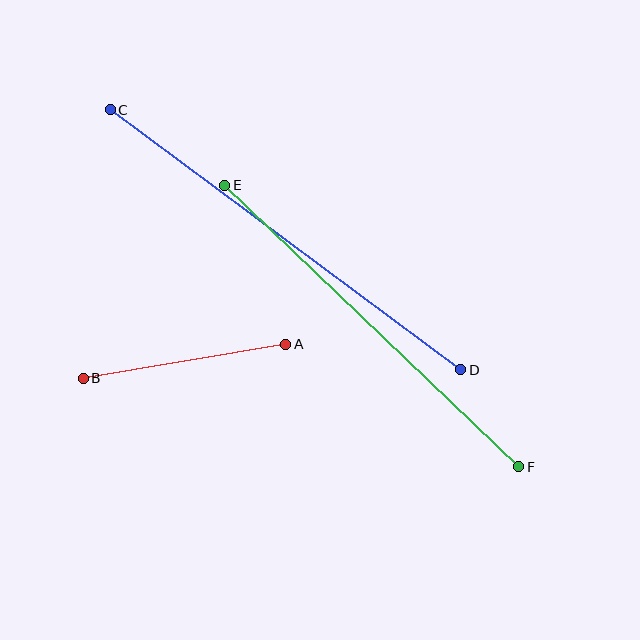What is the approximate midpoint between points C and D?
The midpoint is at approximately (285, 240) pixels.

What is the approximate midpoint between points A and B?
The midpoint is at approximately (185, 361) pixels.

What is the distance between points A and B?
The distance is approximately 205 pixels.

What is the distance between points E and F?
The distance is approximately 407 pixels.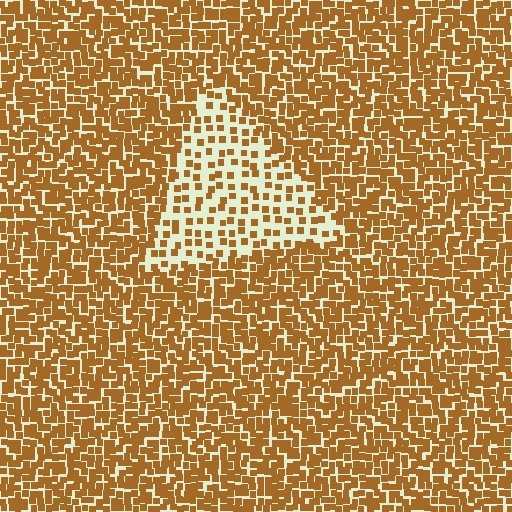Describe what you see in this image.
The image contains small brown elements arranged at two different densities. A triangle-shaped region is visible where the elements are less densely packed than the surrounding area.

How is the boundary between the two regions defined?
The boundary is defined by a change in element density (approximately 2.4x ratio). All elements are the same color, size, and shape.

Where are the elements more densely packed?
The elements are more densely packed outside the triangle boundary.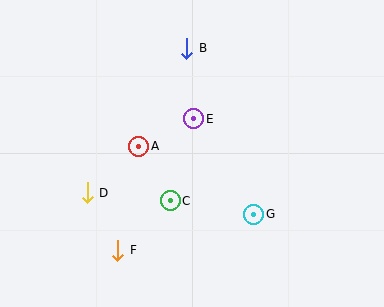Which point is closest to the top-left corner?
Point B is closest to the top-left corner.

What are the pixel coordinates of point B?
Point B is at (187, 48).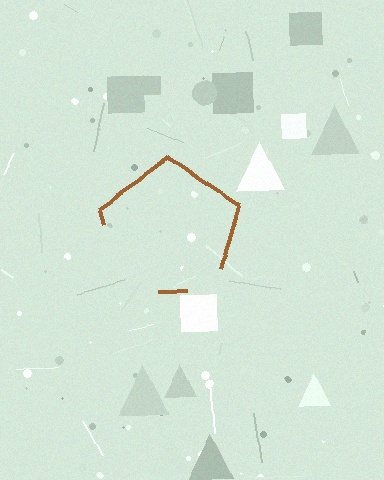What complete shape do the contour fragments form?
The contour fragments form a pentagon.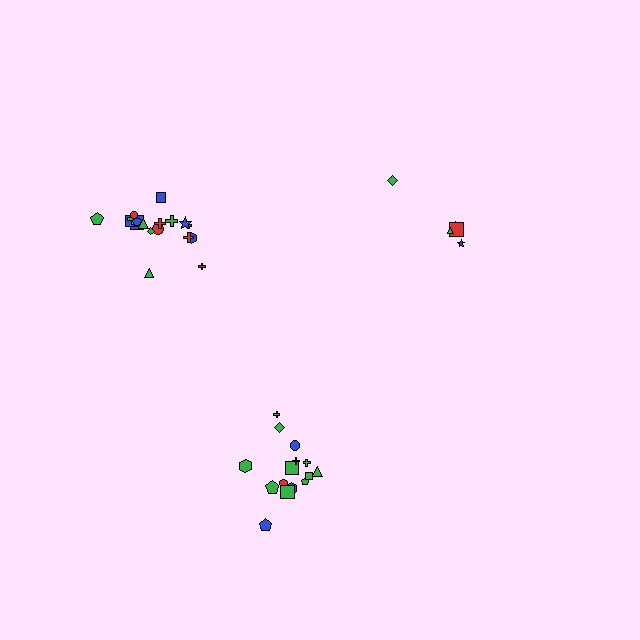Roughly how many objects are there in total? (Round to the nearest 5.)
Roughly 40 objects in total.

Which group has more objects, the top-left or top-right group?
The top-left group.